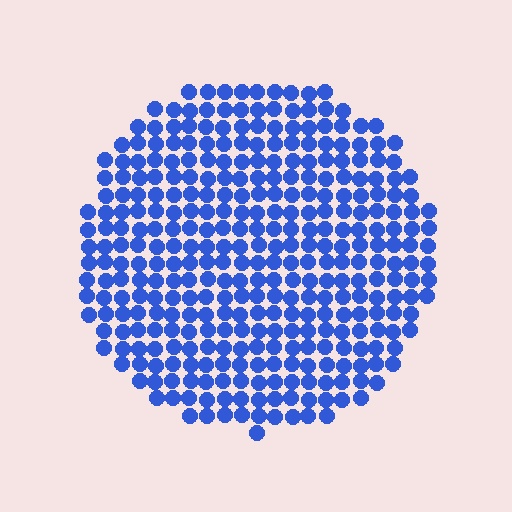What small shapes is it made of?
It is made of small circles.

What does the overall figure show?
The overall figure shows a circle.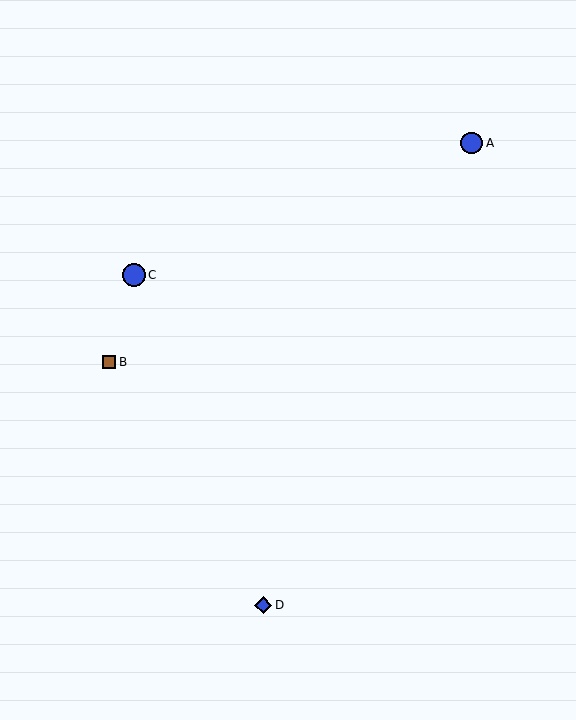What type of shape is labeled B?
Shape B is a brown square.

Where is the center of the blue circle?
The center of the blue circle is at (472, 143).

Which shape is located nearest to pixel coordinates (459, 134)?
The blue circle (labeled A) at (472, 143) is nearest to that location.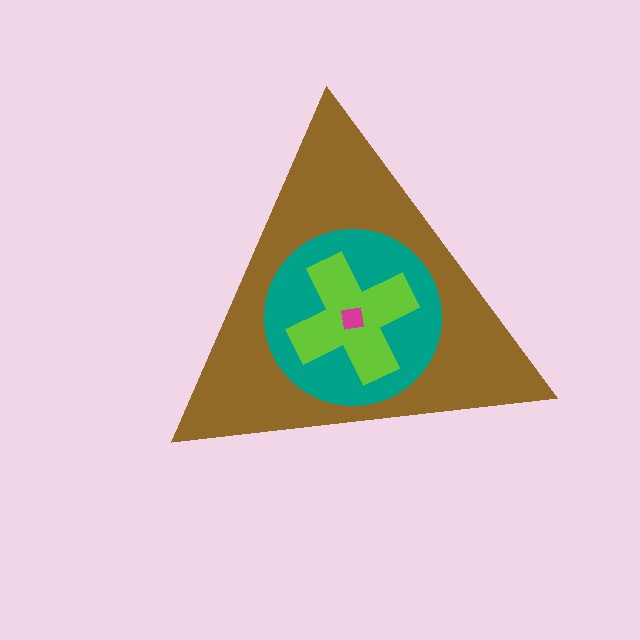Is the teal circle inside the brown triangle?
Yes.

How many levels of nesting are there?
4.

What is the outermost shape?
The brown triangle.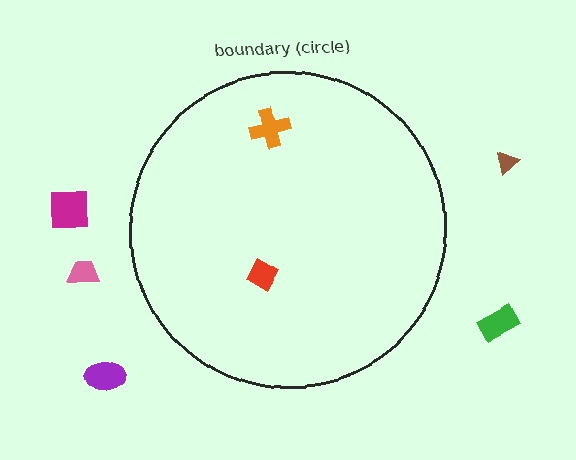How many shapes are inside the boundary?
2 inside, 5 outside.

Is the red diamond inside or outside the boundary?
Inside.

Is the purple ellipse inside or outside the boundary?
Outside.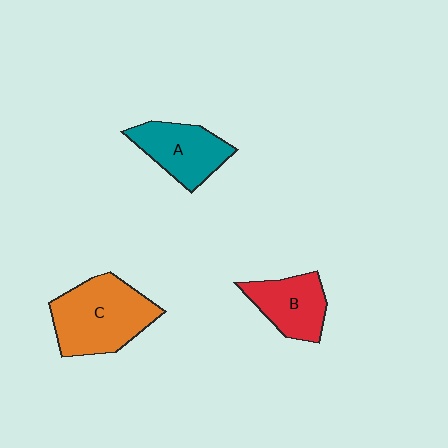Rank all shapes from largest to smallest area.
From largest to smallest: C (orange), A (teal), B (red).